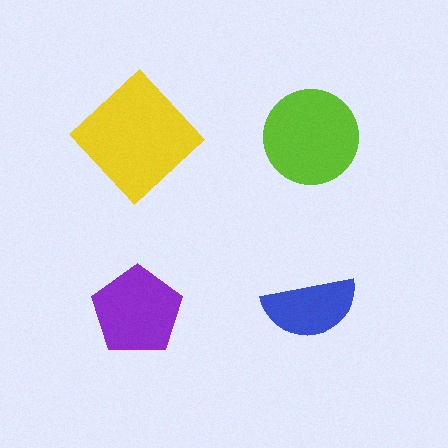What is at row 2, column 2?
A blue semicircle.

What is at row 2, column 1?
A purple pentagon.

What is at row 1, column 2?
A lime circle.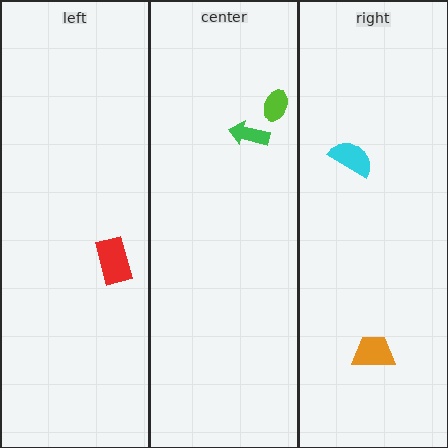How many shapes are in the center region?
2.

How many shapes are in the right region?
2.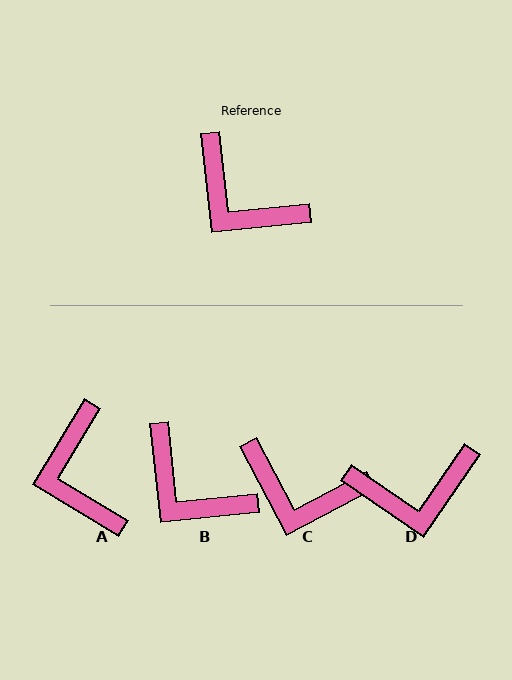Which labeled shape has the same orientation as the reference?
B.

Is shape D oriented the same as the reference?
No, it is off by about 49 degrees.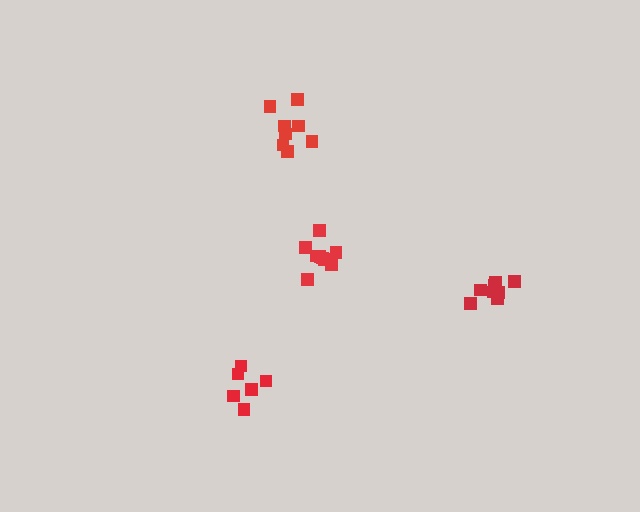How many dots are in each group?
Group 1: 9 dots, Group 2: 6 dots, Group 3: 8 dots, Group 4: 8 dots (31 total).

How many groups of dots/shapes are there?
There are 4 groups.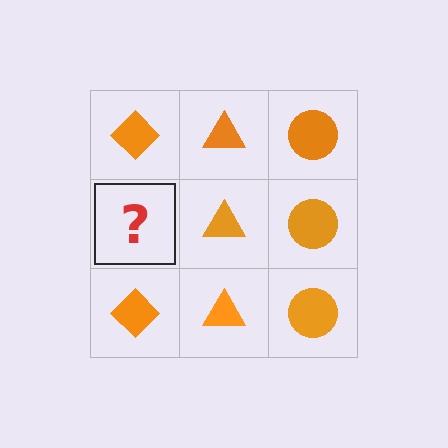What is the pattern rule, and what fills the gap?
The rule is that each column has a consistent shape. The gap should be filled with an orange diamond.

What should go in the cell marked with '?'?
The missing cell should contain an orange diamond.